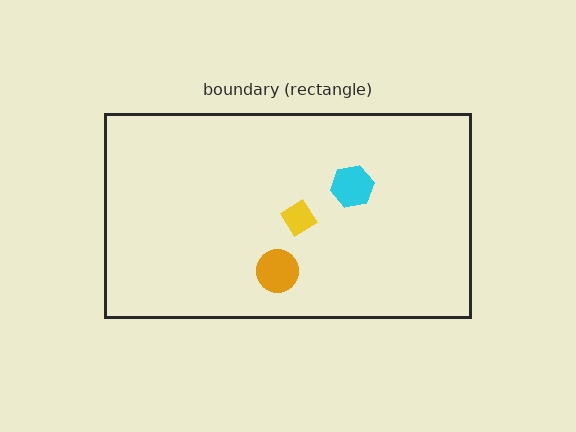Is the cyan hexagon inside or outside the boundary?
Inside.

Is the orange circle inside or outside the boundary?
Inside.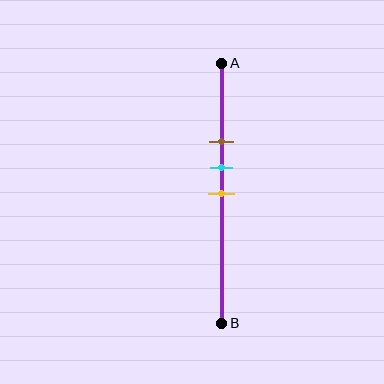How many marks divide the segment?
There are 3 marks dividing the segment.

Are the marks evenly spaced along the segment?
Yes, the marks are approximately evenly spaced.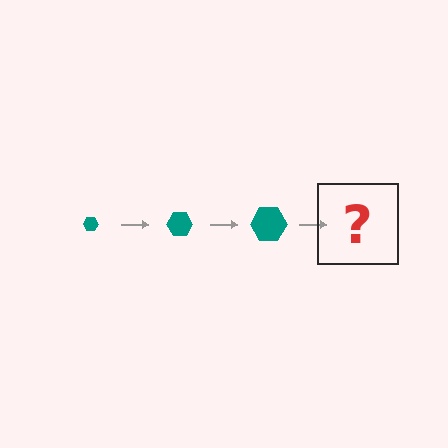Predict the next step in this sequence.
The next step is a teal hexagon, larger than the previous one.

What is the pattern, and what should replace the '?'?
The pattern is that the hexagon gets progressively larger each step. The '?' should be a teal hexagon, larger than the previous one.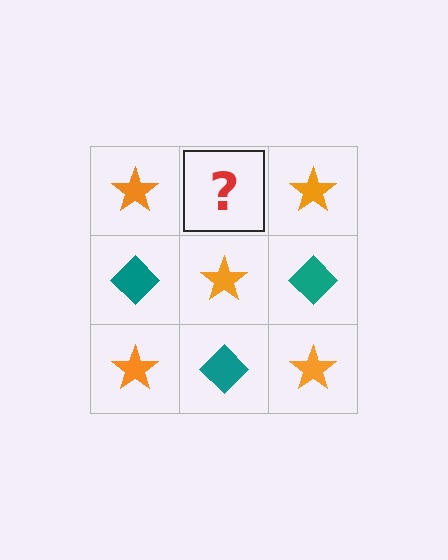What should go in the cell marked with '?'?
The missing cell should contain a teal diamond.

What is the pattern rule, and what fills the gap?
The rule is that it alternates orange star and teal diamond in a checkerboard pattern. The gap should be filled with a teal diamond.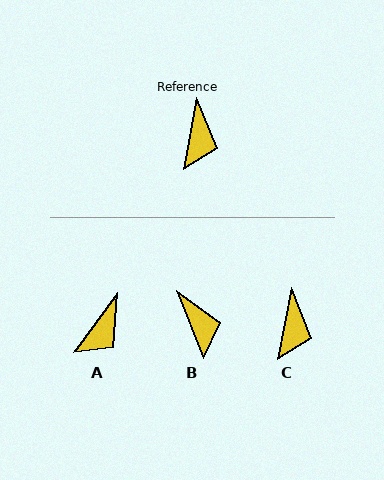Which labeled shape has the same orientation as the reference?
C.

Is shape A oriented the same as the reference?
No, it is off by about 26 degrees.